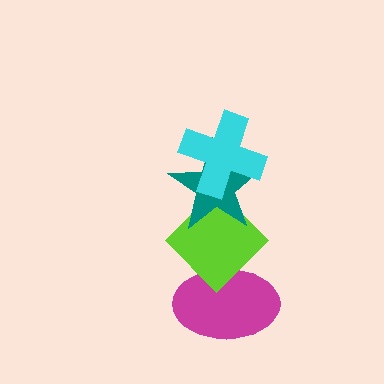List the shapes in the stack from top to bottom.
From top to bottom: the cyan cross, the teal star, the lime diamond, the magenta ellipse.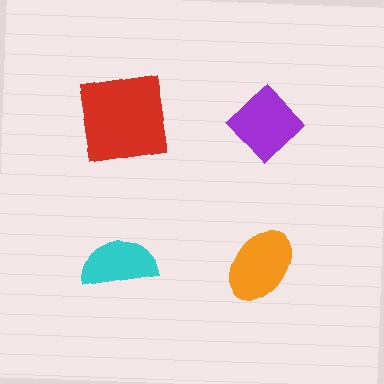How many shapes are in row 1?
2 shapes.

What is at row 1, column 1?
A red square.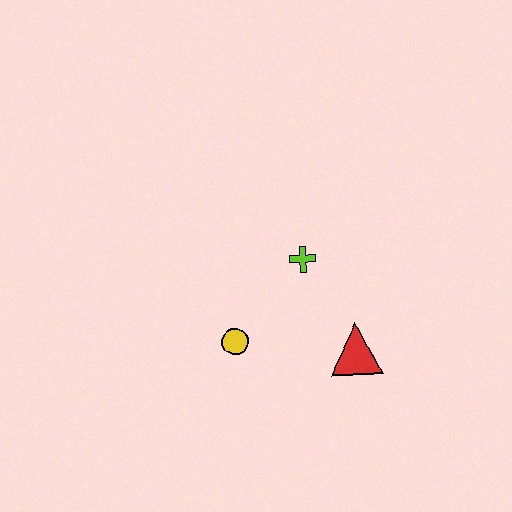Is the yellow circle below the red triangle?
No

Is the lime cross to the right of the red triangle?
No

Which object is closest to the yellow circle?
The lime cross is closest to the yellow circle.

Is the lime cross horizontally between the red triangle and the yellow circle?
Yes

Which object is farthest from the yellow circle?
The red triangle is farthest from the yellow circle.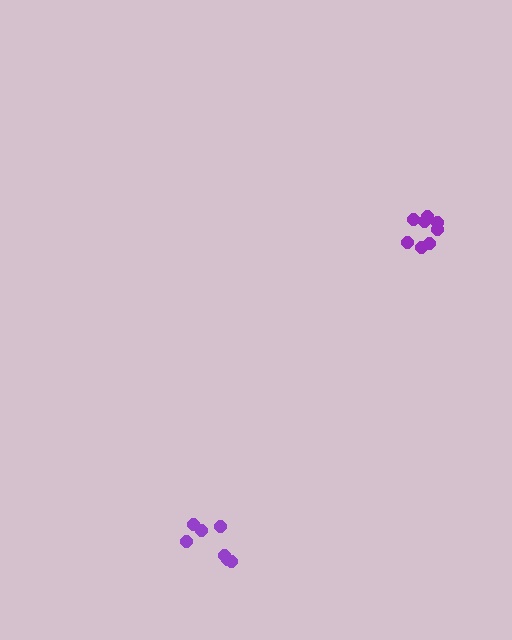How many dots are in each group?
Group 1: 7 dots, Group 2: 8 dots (15 total).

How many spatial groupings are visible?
There are 2 spatial groupings.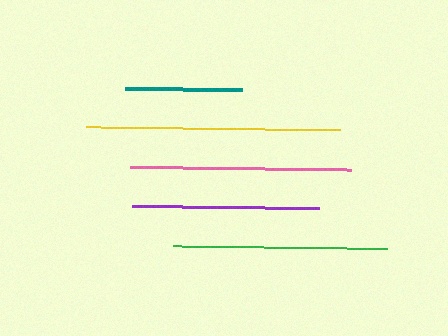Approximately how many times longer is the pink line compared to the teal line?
The pink line is approximately 1.9 times the length of the teal line.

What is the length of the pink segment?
The pink segment is approximately 222 pixels long.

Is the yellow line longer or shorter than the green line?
The yellow line is longer than the green line.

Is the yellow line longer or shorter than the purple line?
The yellow line is longer than the purple line.